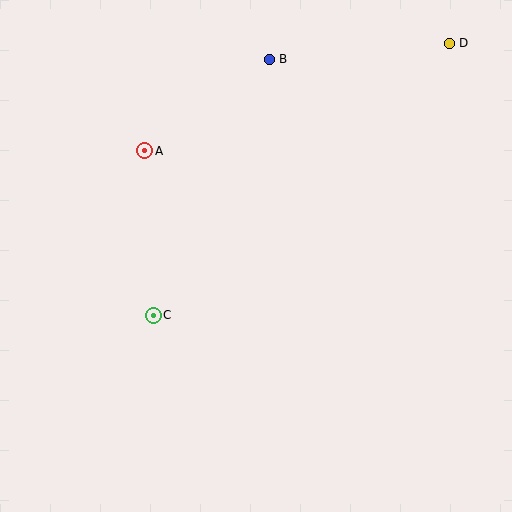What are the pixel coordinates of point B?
Point B is at (269, 59).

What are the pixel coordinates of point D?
Point D is at (449, 43).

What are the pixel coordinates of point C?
Point C is at (153, 315).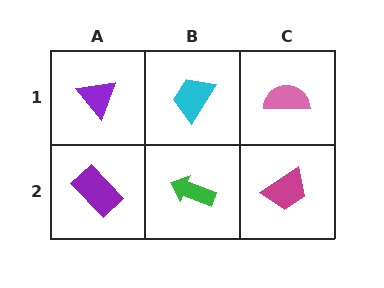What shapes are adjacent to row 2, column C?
A pink semicircle (row 1, column C), a green arrow (row 2, column B).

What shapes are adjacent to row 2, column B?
A cyan trapezoid (row 1, column B), a purple rectangle (row 2, column A), a magenta trapezoid (row 2, column C).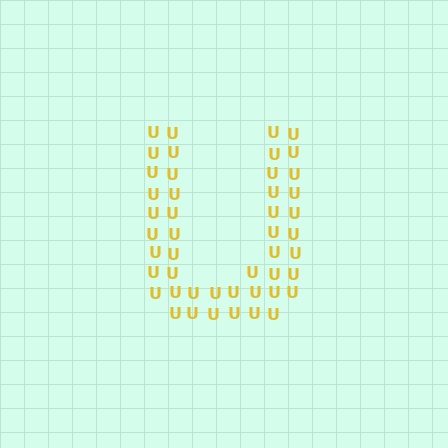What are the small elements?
The small elements are letter U's.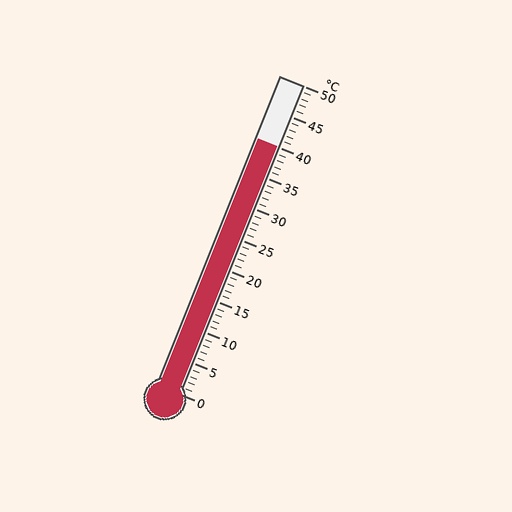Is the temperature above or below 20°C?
The temperature is above 20°C.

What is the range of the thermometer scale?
The thermometer scale ranges from 0°C to 50°C.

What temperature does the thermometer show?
The thermometer shows approximately 40°C.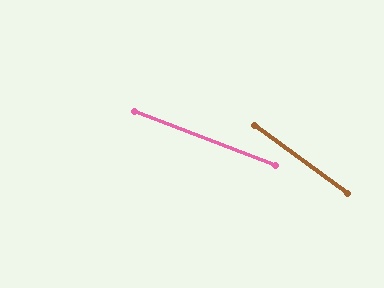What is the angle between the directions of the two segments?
Approximately 15 degrees.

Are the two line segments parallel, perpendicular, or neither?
Neither parallel nor perpendicular — they differ by about 15°.